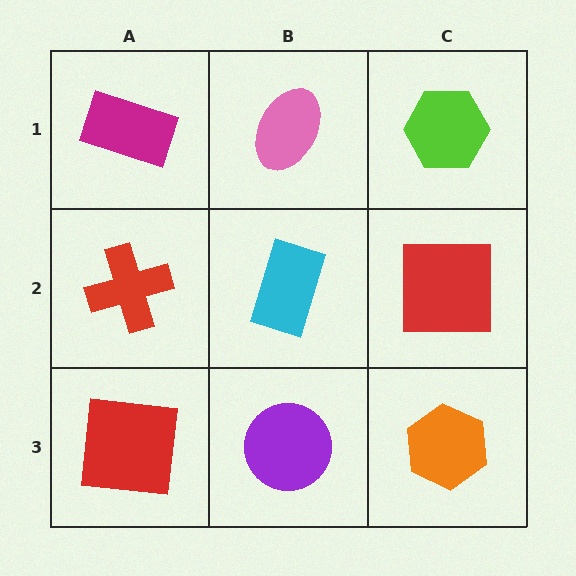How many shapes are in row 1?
3 shapes.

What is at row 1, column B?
A pink ellipse.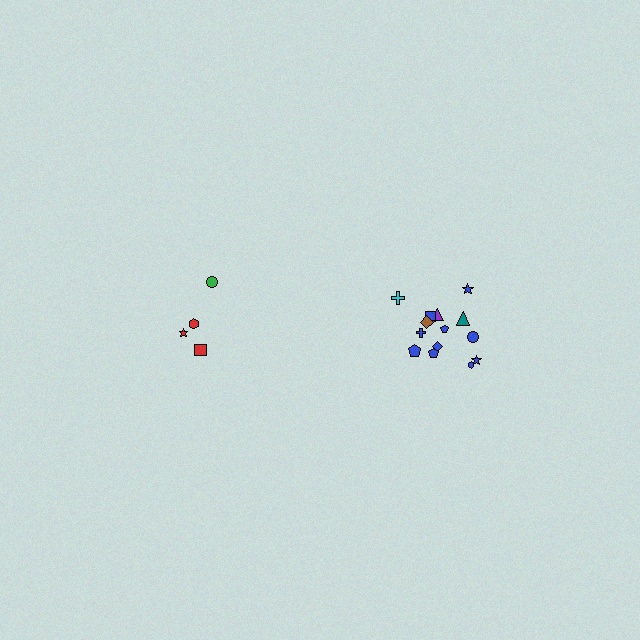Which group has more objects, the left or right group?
The right group.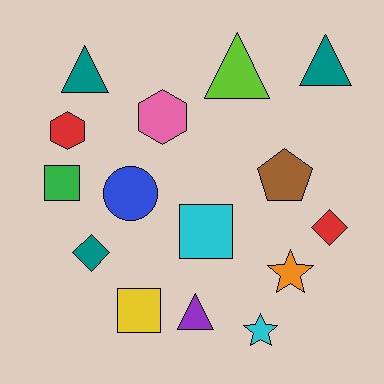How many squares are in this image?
There are 3 squares.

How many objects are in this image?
There are 15 objects.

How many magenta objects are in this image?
There are no magenta objects.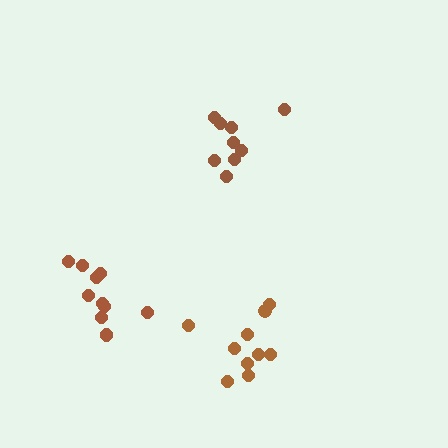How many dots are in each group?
Group 1: 9 dots, Group 2: 10 dots, Group 3: 10 dots (29 total).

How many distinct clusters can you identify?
There are 3 distinct clusters.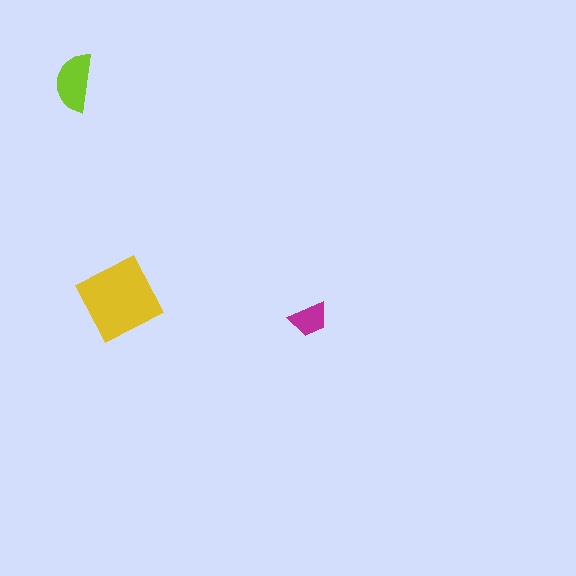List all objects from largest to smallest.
The yellow diamond, the lime semicircle, the magenta trapezoid.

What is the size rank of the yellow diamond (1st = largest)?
1st.